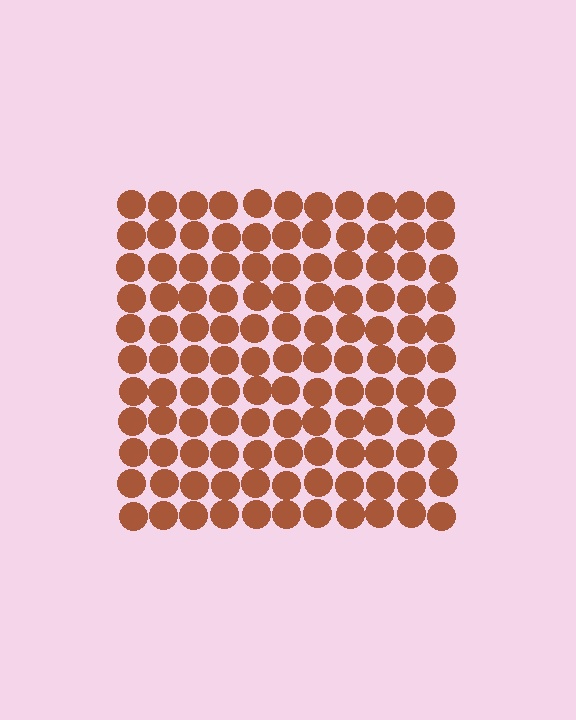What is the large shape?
The large shape is a square.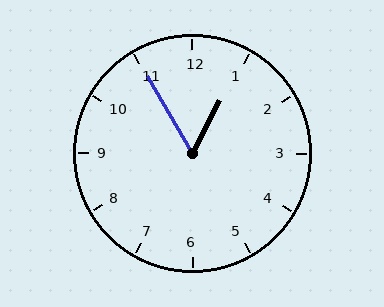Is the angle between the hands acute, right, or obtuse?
It is acute.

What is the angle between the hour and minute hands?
Approximately 58 degrees.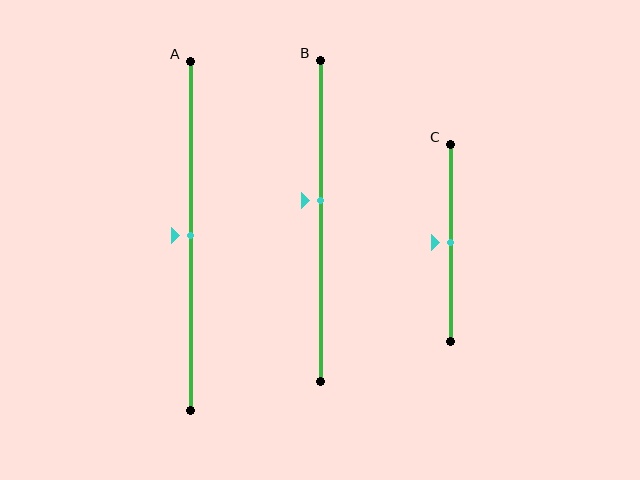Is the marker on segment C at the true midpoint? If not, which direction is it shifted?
Yes, the marker on segment C is at the true midpoint.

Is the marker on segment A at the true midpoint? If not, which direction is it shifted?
Yes, the marker on segment A is at the true midpoint.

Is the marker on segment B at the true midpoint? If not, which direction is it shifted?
No, the marker on segment B is shifted upward by about 6% of the segment length.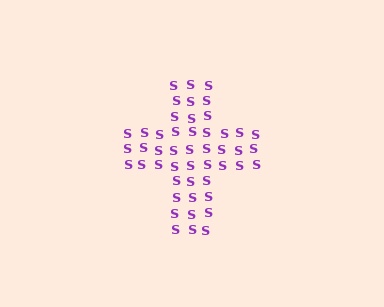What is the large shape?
The large shape is a cross.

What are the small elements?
The small elements are letter S's.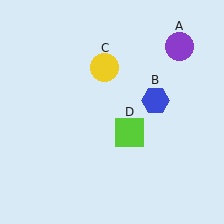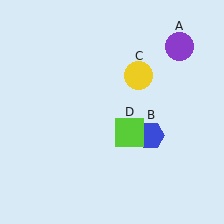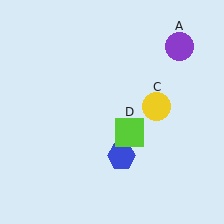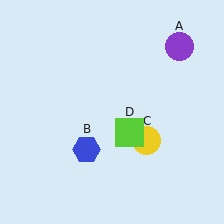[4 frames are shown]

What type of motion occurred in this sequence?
The blue hexagon (object B), yellow circle (object C) rotated clockwise around the center of the scene.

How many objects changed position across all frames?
2 objects changed position: blue hexagon (object B), yellow circle (object C).